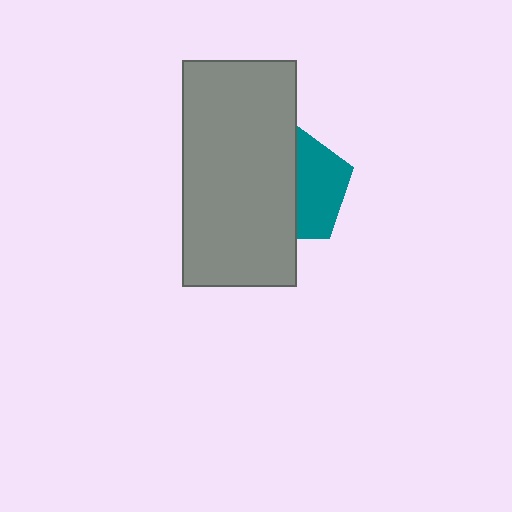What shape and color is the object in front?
The object in front is a gray rectangle.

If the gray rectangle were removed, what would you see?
You would see the complete teal pentagon.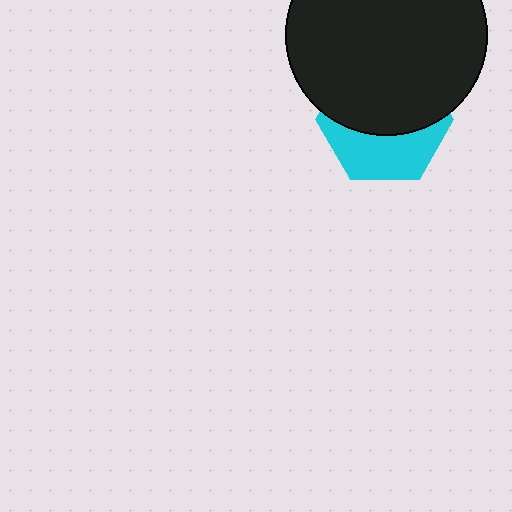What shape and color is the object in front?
The object in front is a black circle.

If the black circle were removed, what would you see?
You would see the complete cyan hexagon.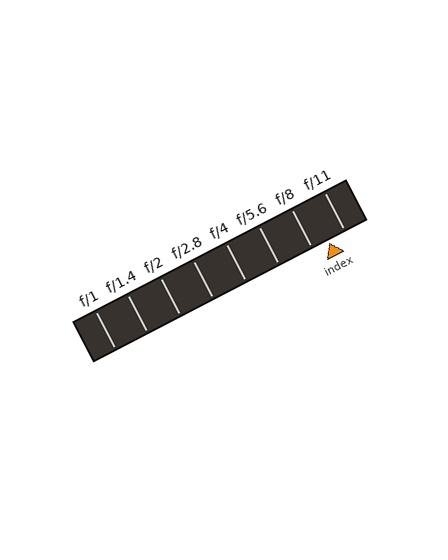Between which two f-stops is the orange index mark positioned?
The index mark is between f/8 and f/11.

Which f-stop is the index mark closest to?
The index mark is closest to f/11.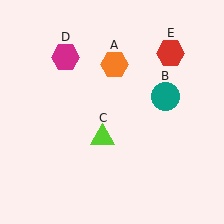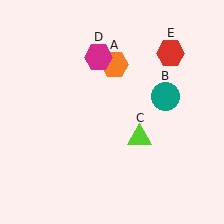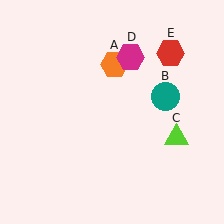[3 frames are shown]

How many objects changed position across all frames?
2 objects changed position: lime triangle (object C), magenta hexagon (object D).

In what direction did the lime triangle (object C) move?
The lime triangle (object C) moved right.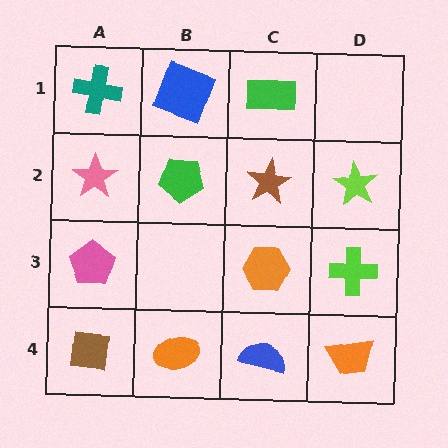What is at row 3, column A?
A pink pentagon.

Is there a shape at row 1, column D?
No, that cell is empty.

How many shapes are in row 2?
4 shapes.